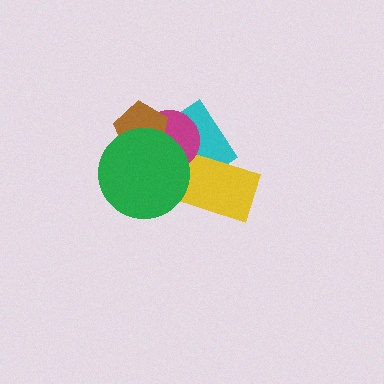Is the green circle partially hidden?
No, no other shape covers it.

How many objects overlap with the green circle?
4 objects overlap with the green circle.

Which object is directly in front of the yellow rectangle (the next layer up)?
The magenta circle is directly in front of the yellow rectangle.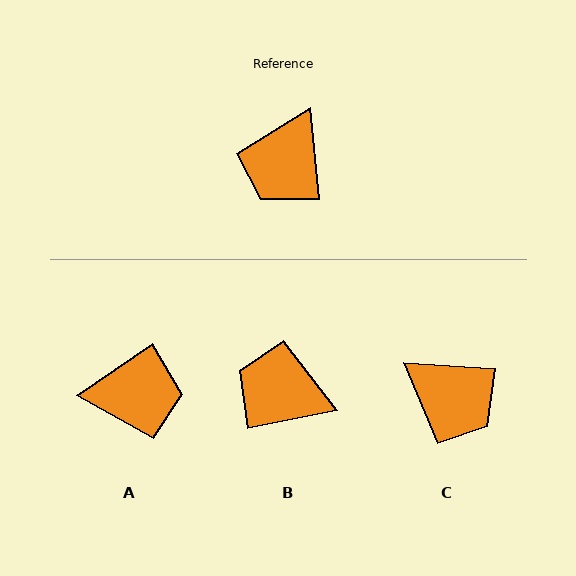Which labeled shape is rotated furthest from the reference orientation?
A, about 119 degrees away.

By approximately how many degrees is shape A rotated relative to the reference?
Approximately 119 degrees counter-clockwise.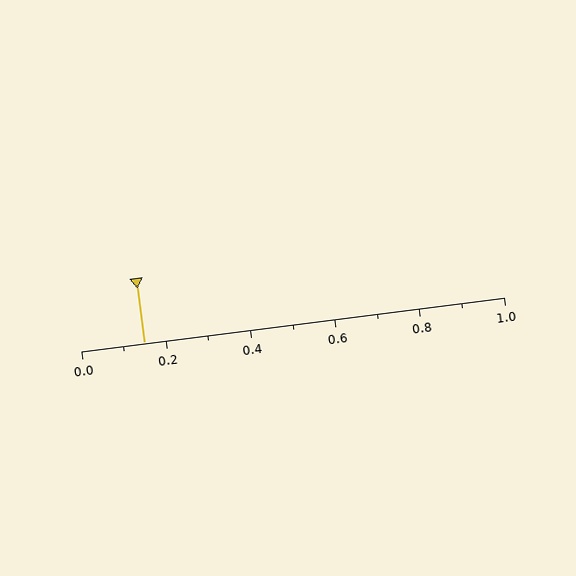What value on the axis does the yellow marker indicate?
The marker indicates approximately 0.15.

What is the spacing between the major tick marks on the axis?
The major ticks are spaced 0.2 apart.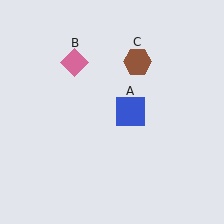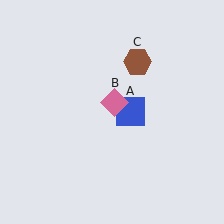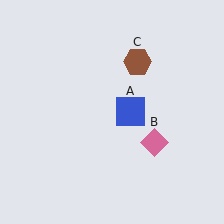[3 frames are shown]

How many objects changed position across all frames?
1 object changed position: pink diamond (object B).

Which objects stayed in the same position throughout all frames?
Blue square (object A) and brown hexagon (object C) remained stationary.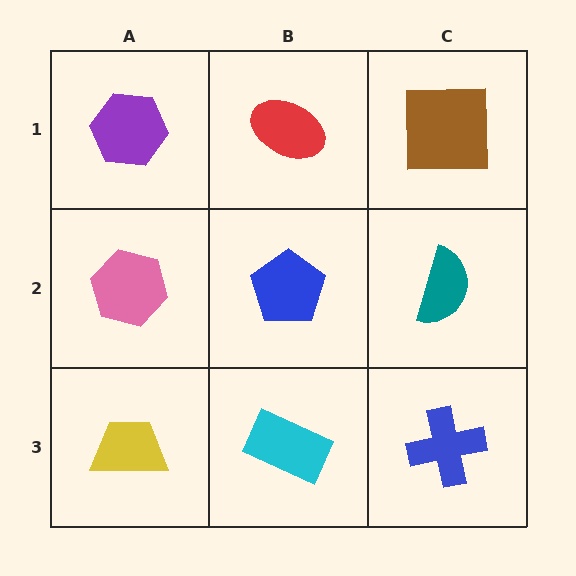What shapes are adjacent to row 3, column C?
A teal semicircle (row 2, column C), a cyan rectangle (row 3, column B).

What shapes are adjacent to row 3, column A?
A pink hexagon (row 2, column A), a cyan rectangle (row 3, column B).